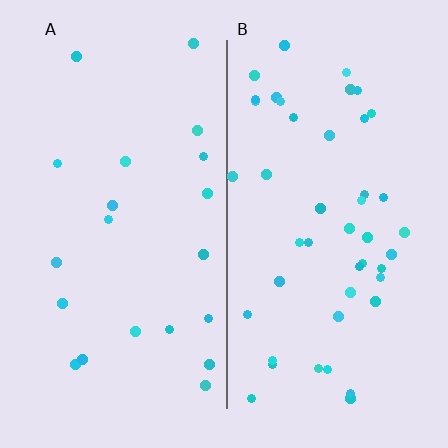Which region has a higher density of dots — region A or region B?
B (the right).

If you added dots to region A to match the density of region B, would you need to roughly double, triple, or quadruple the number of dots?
Approximately double.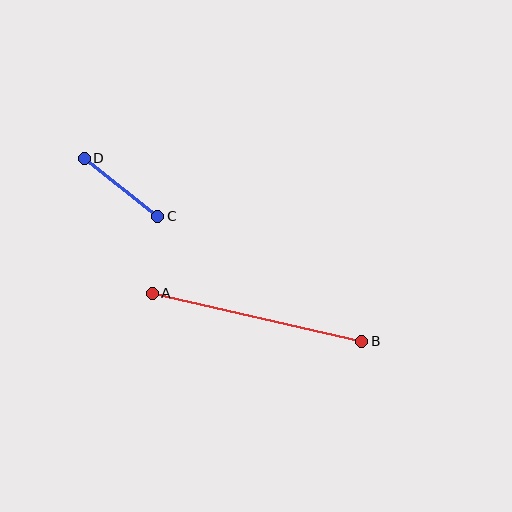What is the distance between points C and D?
The distance is approximately 94 pixels.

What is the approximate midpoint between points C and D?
The midpoint is at approximately (121, 187) pixels.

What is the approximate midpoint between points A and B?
The midpoint is at approximately (257, 317) pixels.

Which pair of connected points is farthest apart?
Points A and B are farthest apart.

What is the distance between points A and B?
The distance is approximately 215 pixels.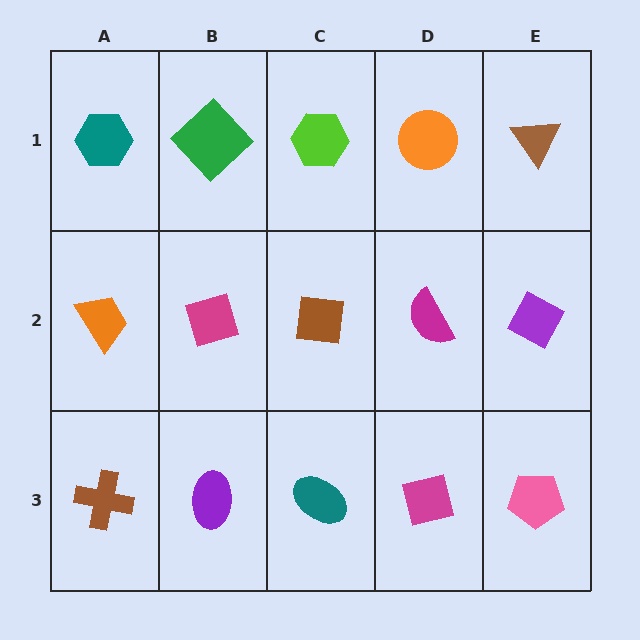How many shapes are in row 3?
5 shapes.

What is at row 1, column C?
A lime hexagon.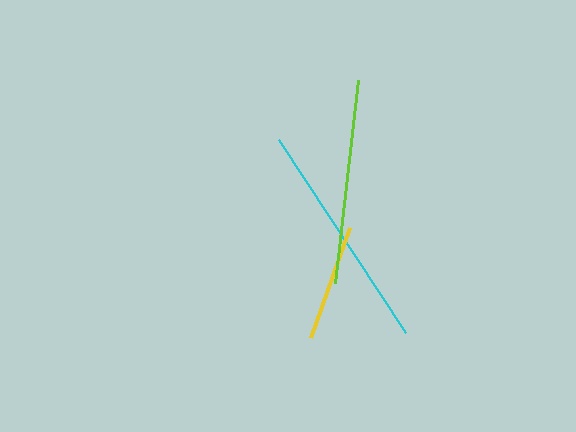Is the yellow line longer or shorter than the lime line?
The lime line is longer than the yellow line.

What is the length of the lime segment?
The lime segment is approximately 204 pixels long.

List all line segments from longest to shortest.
From longest to shortest: cyan, lime, yellow.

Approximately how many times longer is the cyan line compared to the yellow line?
The cyan line is approximately 2.0 times the length of the yellow line.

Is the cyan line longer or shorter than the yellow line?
The cyan line is longer than the yellow line.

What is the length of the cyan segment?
The cyan segment is approximately 231 pixels long.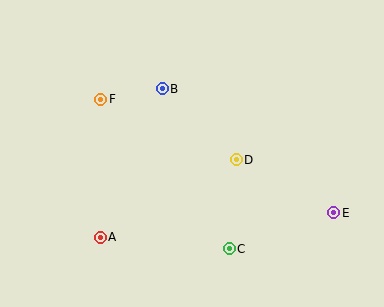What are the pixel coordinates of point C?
Point C is at (229, 249).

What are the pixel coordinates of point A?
Point A is at (100, 237).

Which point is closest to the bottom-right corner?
Point E is closest to the bottom-right corner.